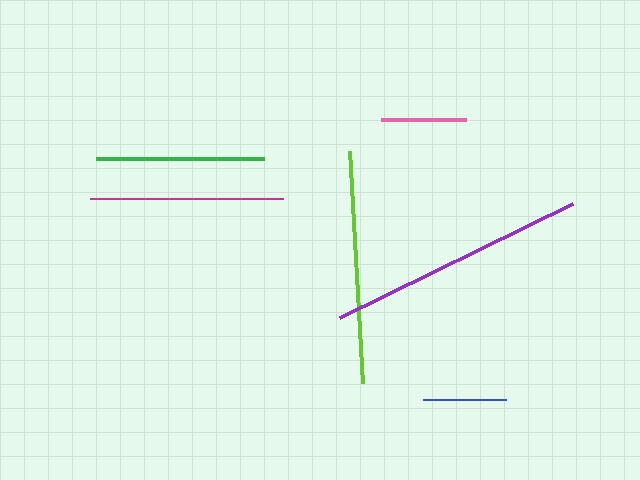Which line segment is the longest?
The purple line is the longest at approximately 259 pixels.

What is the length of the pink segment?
The pink segment is approximately 85 pixels long.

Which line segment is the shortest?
The blue line is the shortest at approximately 83 pixels.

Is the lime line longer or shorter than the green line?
The lime line is longer than the green line.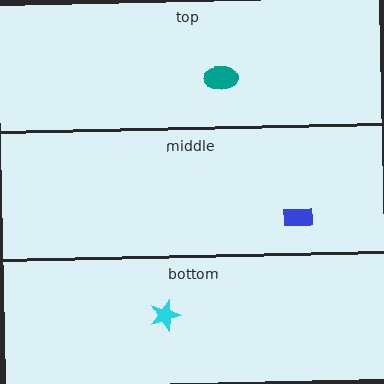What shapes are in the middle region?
The blue rectangle.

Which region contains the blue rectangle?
The middle region.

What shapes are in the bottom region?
The cyan star.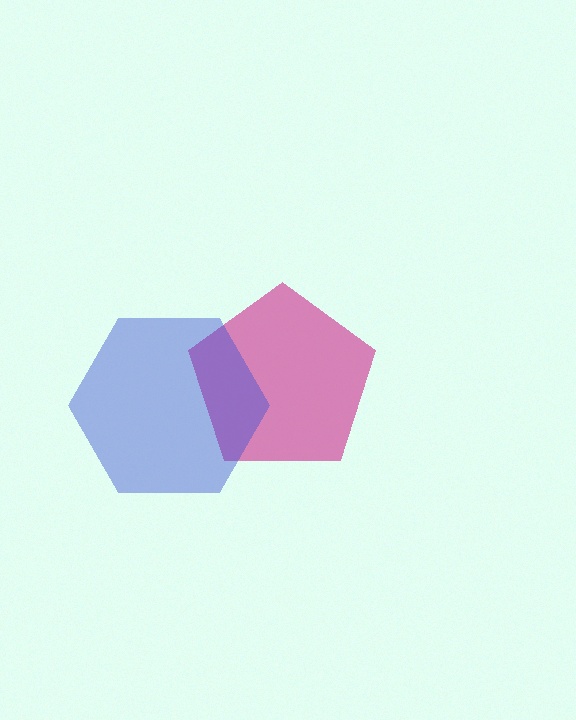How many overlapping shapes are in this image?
There are 2 overlapping shapes in the image.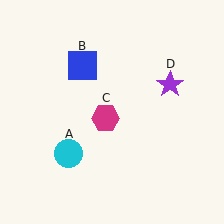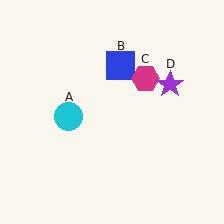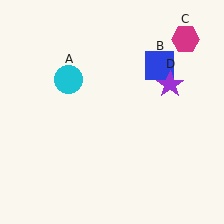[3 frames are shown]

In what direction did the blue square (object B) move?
The blue square (object B) moved right.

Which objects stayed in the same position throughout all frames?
Purple star (object D) remained stationary.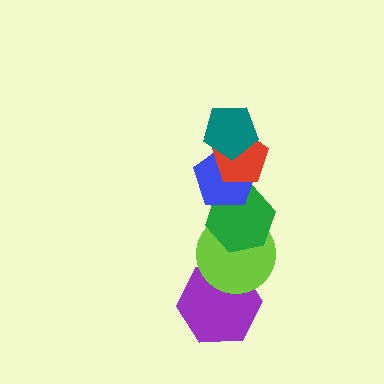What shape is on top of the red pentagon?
The teal pentagon is on top of the red pentagon.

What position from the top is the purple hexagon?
The purple hexagon is 6th from the top.